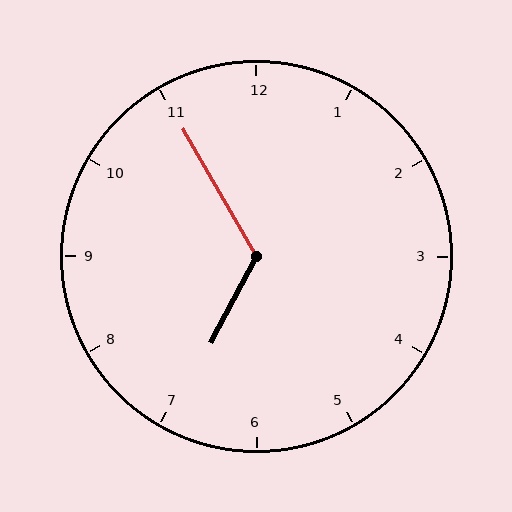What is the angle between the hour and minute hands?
Approximately 122 degrees.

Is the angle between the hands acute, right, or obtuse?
It is obtuse.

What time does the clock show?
6:55.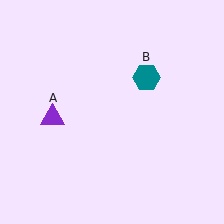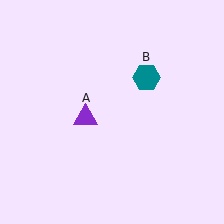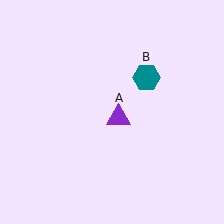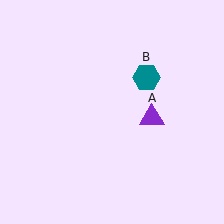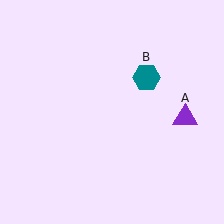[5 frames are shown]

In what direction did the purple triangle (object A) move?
The purple triangle (object A) moved right.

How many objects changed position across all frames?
1 object changed position: purple triangle (object A).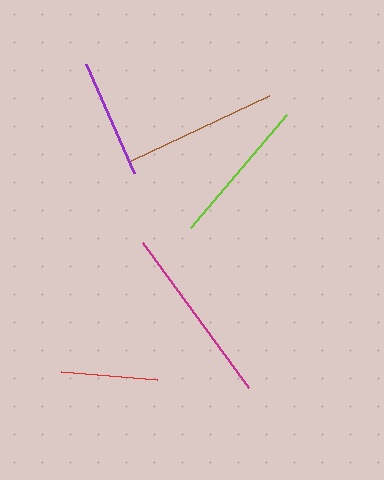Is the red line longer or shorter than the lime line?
The lime line is longer than the red line.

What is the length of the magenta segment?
The magenta segment is approximately 180 pixels long.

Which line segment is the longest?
The magenta line is the longest at approximately 180 pixels.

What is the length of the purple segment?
The purple segment is approximately 119 pixels long.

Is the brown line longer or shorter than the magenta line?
The magenta line is longer than the brown line.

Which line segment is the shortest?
The red line is the shortest at approximately 96 pixels.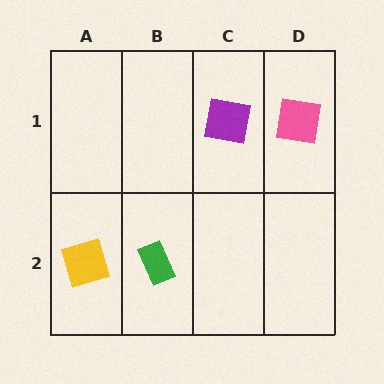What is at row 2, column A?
A yellow square.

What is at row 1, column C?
A purple square.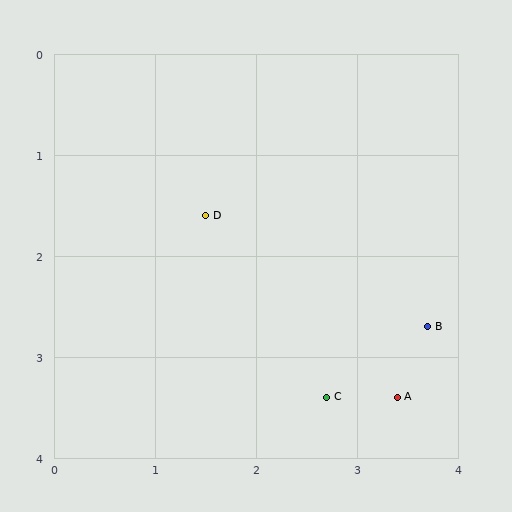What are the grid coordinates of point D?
Point D is at approximately (1.5, 1.6).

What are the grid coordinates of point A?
Point A is at approximately (3.4, 3.4).